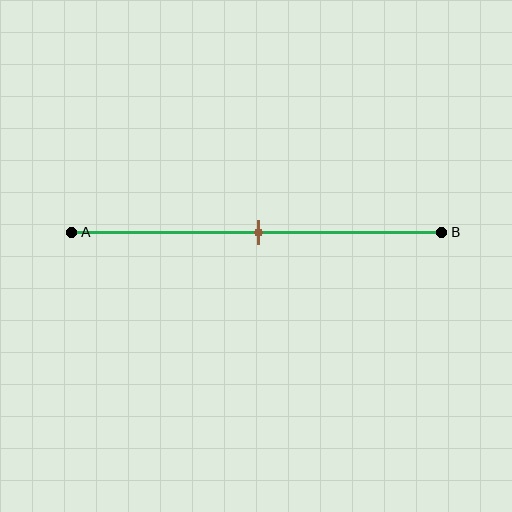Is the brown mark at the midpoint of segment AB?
Yes, the mark is approximately at the midpoint.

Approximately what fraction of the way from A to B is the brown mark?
The brown mark is approximately 50% of the way from A to B.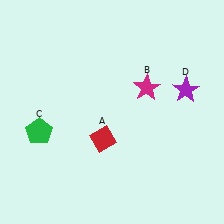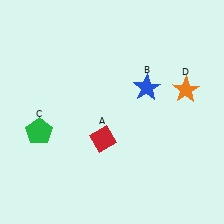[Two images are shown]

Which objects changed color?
B changed from magenta to blue. D changed from purple to orange.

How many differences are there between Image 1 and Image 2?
There are 2 differences between the two images.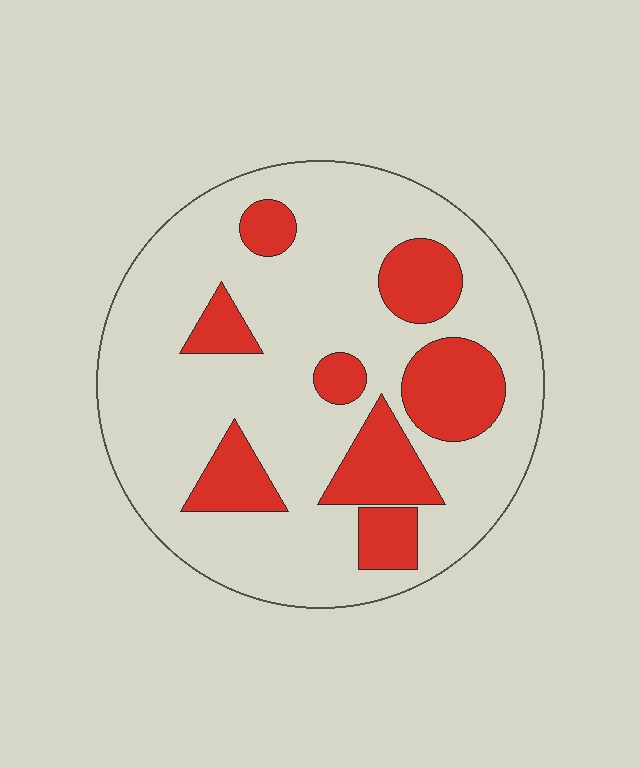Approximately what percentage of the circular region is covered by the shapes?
Approximately 25%.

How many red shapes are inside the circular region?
8.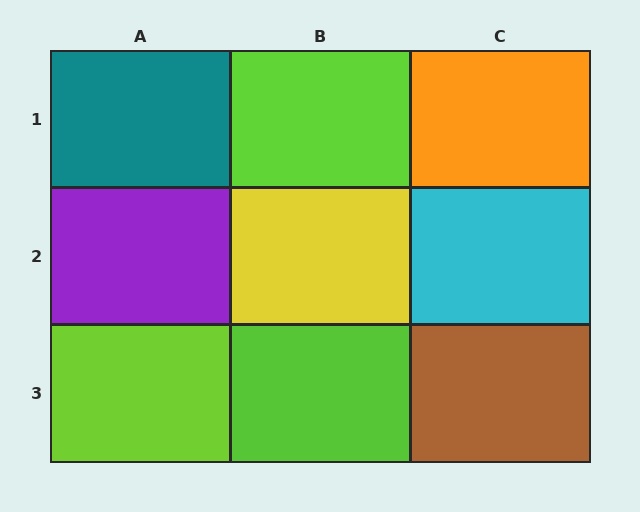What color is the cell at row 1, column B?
Lime.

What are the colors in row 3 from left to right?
Lime, lime, brown.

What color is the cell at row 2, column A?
Purple.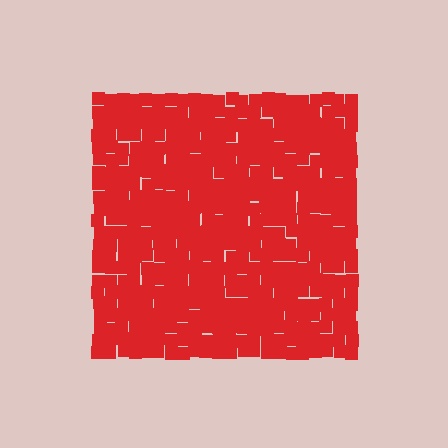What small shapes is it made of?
It is made of small squares.